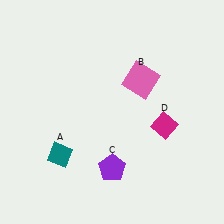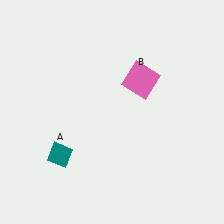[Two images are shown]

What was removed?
The magenta diamond (D), the purple pentagon (C) were removed in Image 2.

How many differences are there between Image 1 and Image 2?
There are 2 differences between the two images.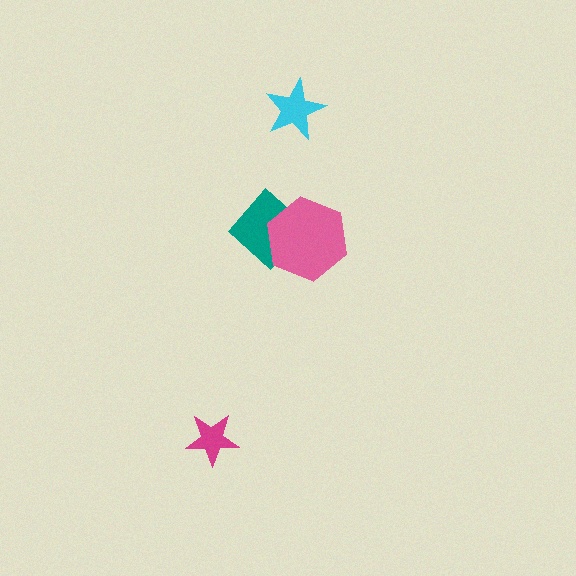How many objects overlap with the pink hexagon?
1 object overlaps with the pink hexagon.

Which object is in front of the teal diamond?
The pink hexagon is in front of the teal diamond.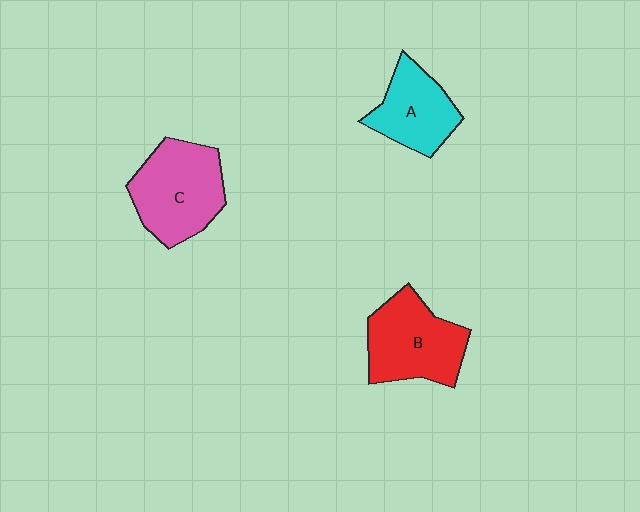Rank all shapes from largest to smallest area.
From largest to smallest: C (pink), B (red), A (cyan).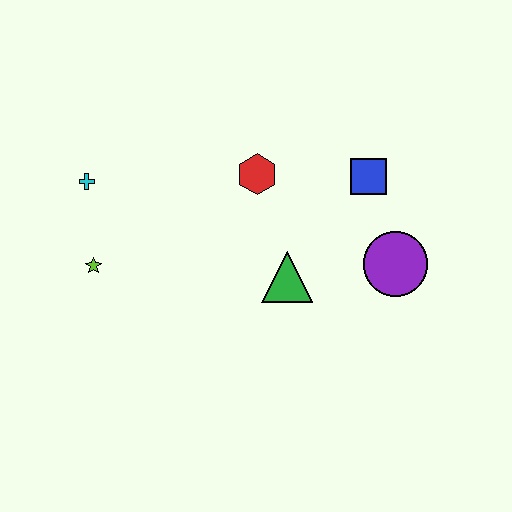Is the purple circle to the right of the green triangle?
Yes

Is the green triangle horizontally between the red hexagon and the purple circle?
Yes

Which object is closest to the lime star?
The cyan cross is closest to the lime star.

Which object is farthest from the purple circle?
The cyan cross is farthest from the purple circle.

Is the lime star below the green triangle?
No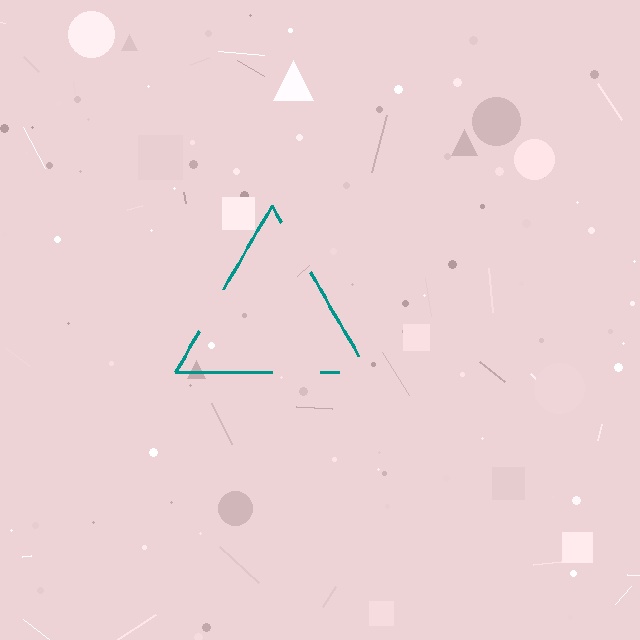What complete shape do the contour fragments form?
The contour fragments form a triangle.